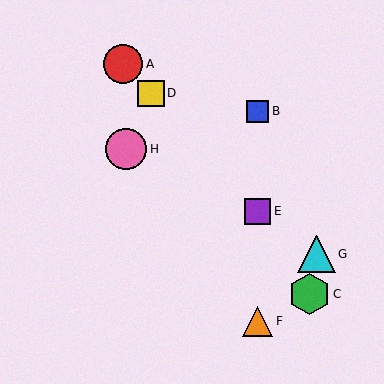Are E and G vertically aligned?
No, E is at x≈258 and G is at x≈317.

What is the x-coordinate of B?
Object B is at x≈258.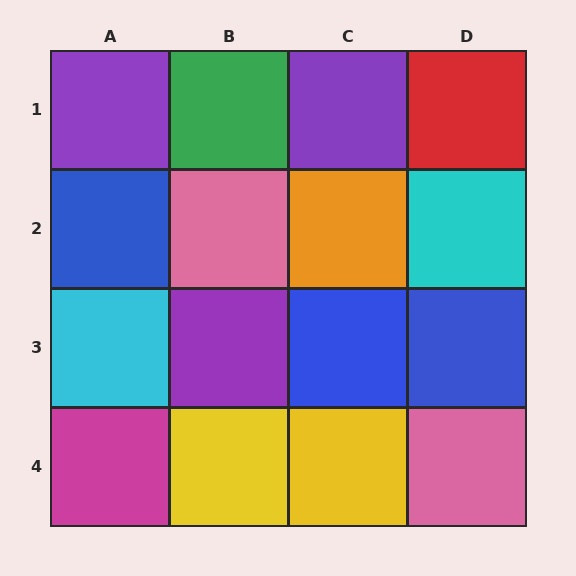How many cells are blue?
3 cells are blue.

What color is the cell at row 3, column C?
Blue.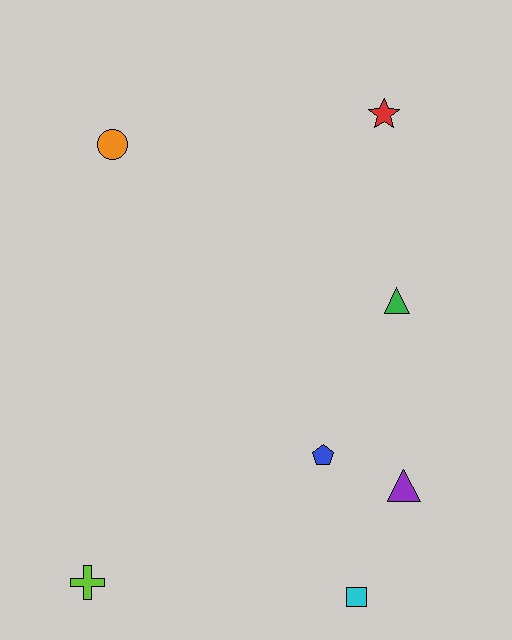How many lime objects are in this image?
There is 1 lime object.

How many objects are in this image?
There are 7 objects.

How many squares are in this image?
There is 1 square.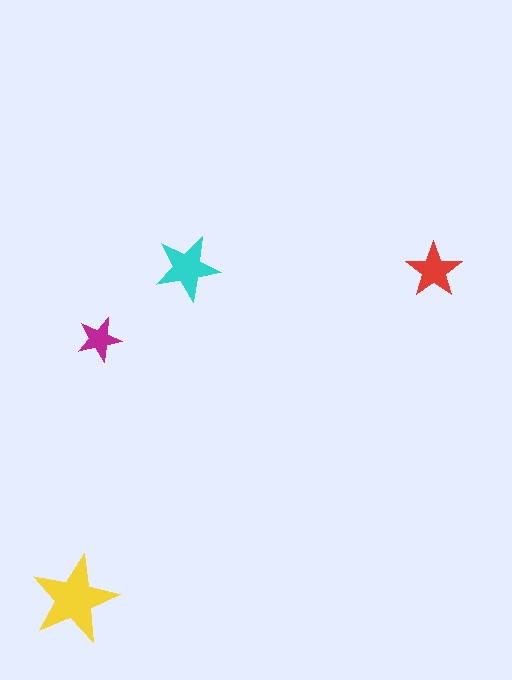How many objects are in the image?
There are 4 objects in the image.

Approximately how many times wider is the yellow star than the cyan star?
About 1.5 times wider.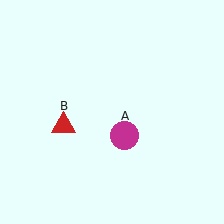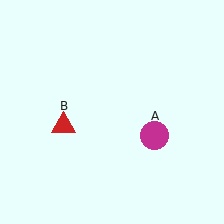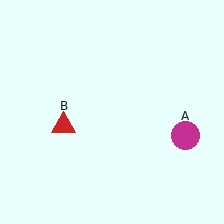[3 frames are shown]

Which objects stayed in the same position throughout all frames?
Red triangle (object B) remained stationary.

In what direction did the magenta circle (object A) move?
The magenta circle (object A) moved right.